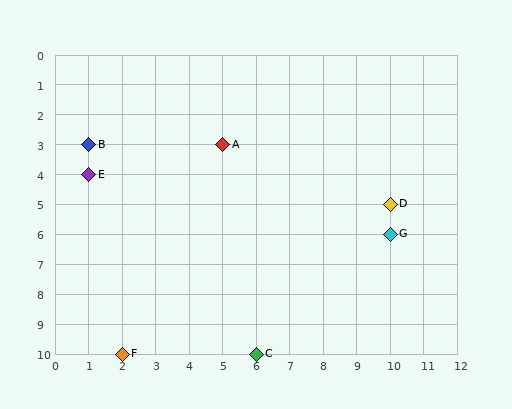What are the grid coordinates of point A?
Point A is at grid coordinates (5, 3).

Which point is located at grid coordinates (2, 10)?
Point F is at (2, 10).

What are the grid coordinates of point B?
Point B is at grid coordinates (1, 3).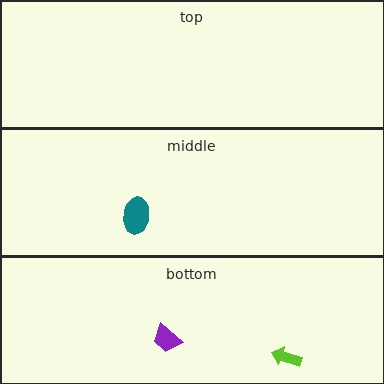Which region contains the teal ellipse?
The middle region.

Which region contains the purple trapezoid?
The bottom region.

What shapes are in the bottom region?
The purple trapezoid, the lime arrow.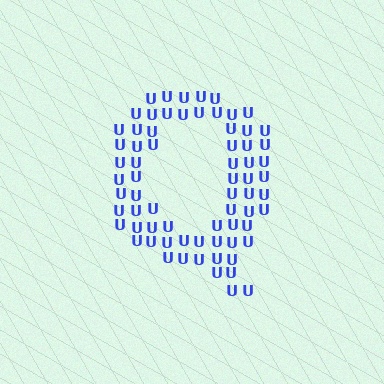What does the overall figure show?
The overall figure shows the letter Q.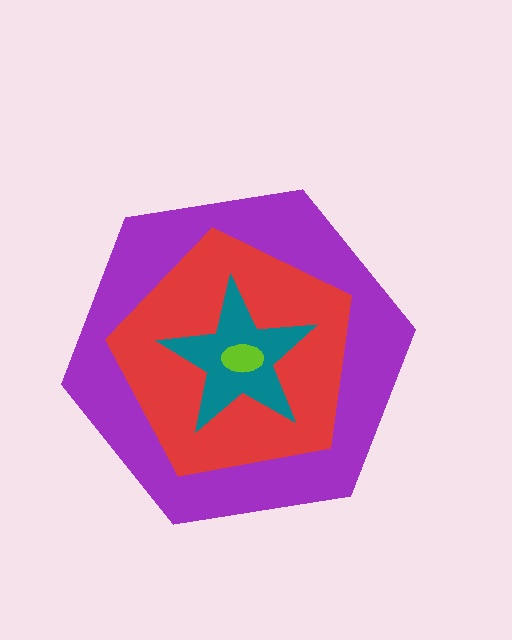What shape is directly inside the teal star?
The lime ellipse.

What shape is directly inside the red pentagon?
The teal star.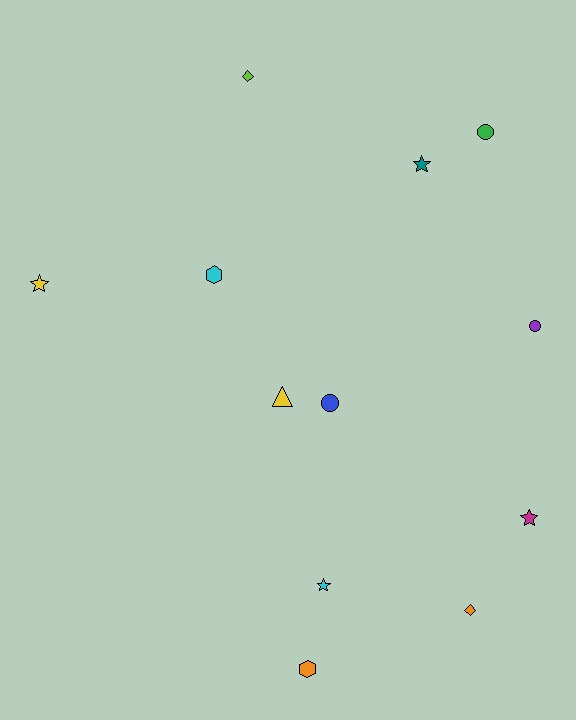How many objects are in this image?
There are 12 objects.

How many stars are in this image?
There are 4 stars.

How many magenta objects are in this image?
There is 1 magenta object.